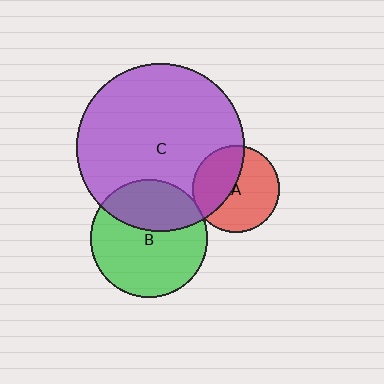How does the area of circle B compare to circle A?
Approximately 1.8 times.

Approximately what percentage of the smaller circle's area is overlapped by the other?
Approximately 5%.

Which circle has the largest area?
Circle C (purple).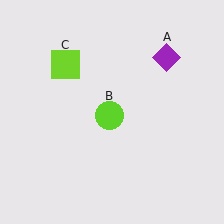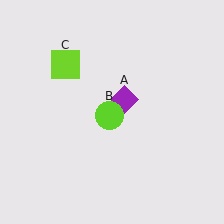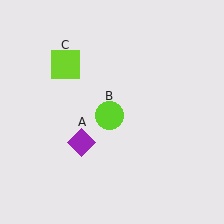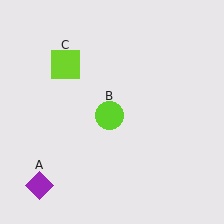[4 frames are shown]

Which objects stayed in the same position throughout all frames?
Lime circle (object B) and lime square (object C) remained stationary.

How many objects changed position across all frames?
1 object changed position: purple diamond (object A).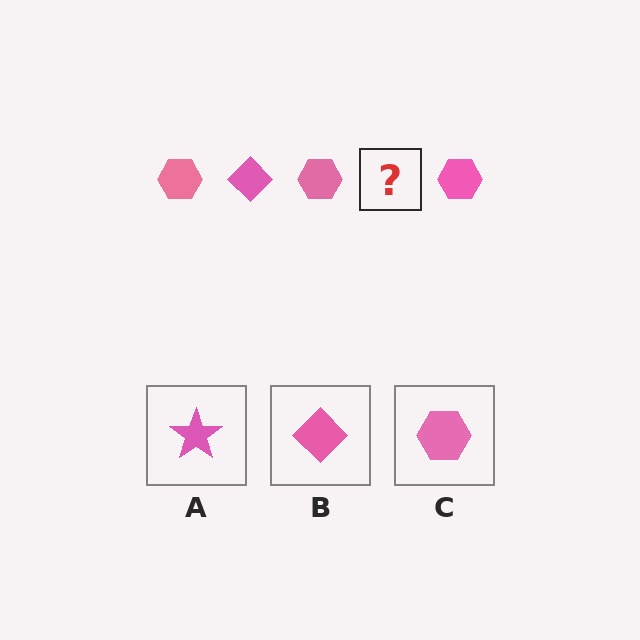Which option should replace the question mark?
Option B.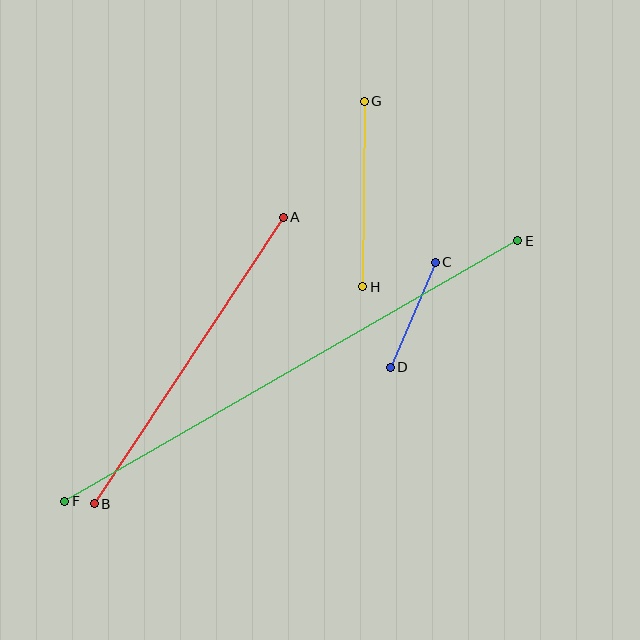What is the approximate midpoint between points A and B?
The midpoint is at approximately (189, 361) pixels.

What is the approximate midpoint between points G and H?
The midpoint is at approximately (363, 194) pixels.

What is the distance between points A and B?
The distance is approximately 343 pixels.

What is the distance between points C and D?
The distance is approximately 114 pixels.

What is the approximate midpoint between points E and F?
The midpoint is at approximately (291, 371) pixels.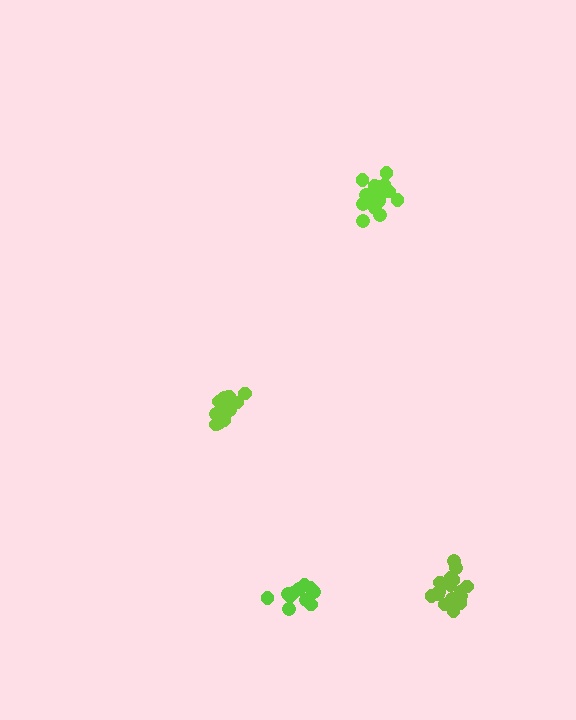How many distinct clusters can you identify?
There are 4 distinct clusters.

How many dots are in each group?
Group 1: 17 dots, Group 2: 16 dots, Group 3: 16 dots, Group 4: 12 dots (61 total).